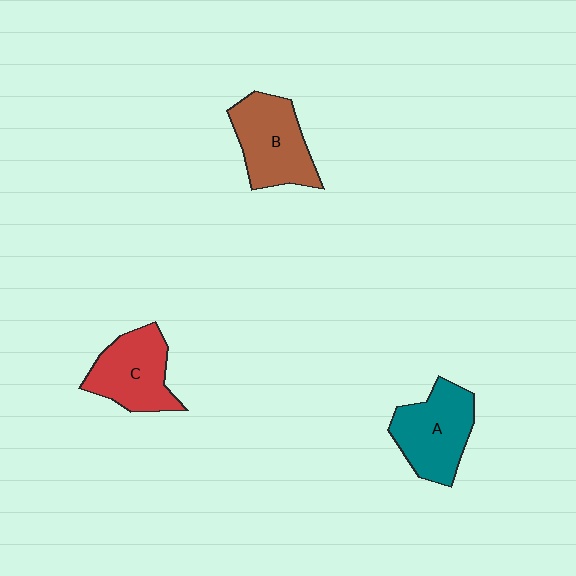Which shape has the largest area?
Shape B (brown).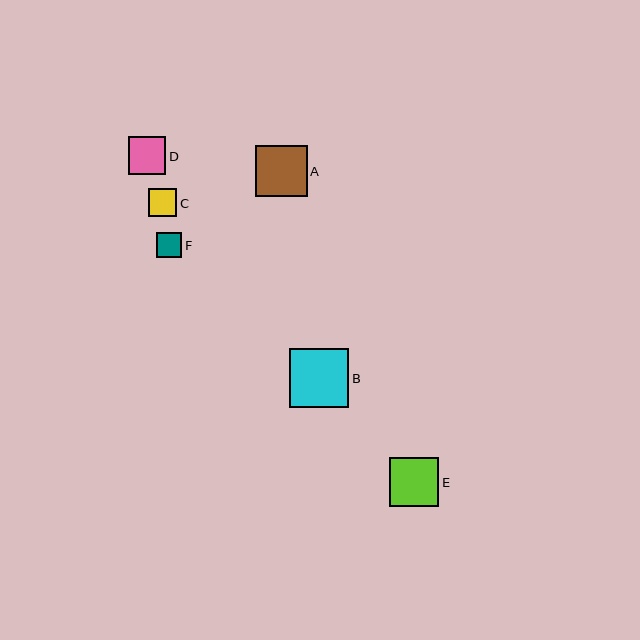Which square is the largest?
Square B is the largest with a size of approximately 60 pixels.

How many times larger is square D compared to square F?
Square D is approximately 1.5 times the size of square F.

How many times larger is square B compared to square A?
Square B is approximately 1.2 times the size of square A.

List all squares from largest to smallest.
From largest to smallest: B, A, E, D, C, F.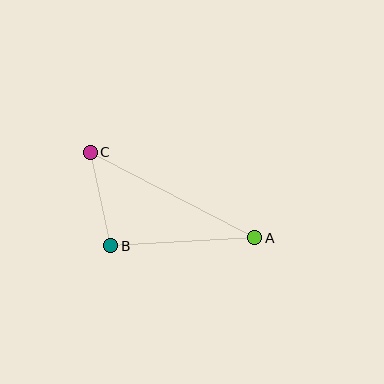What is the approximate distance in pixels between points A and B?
The distance between A and B is approximately 144 pixels.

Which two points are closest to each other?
Points B and C are closest to each other.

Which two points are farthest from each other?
Points A and C are farthest from each other.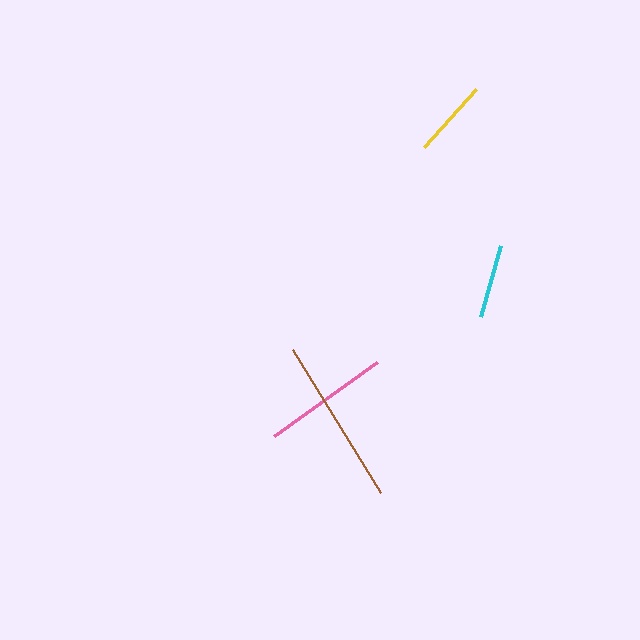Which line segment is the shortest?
The cyan line is the shortest at approximately 74 pixels.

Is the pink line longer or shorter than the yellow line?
The pink line is longer than the yellow line.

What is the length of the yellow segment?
The yellow segment is approximately 78 pixels long.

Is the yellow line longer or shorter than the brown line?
The brown line is longer than the yellow line.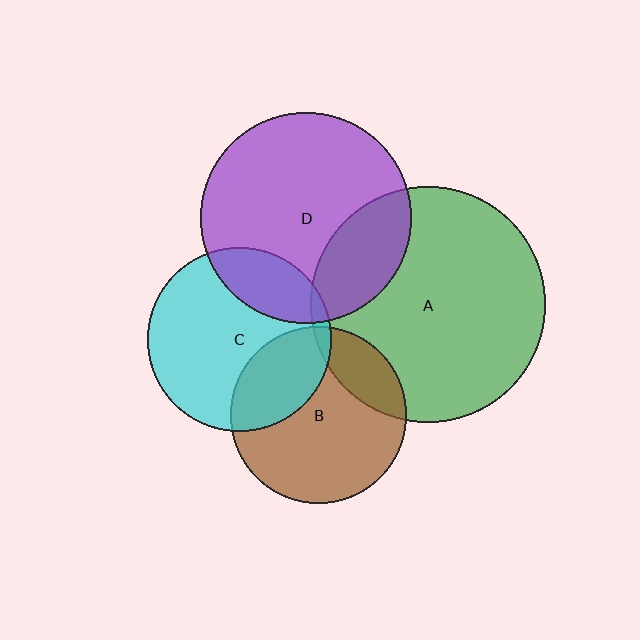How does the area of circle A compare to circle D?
Approximately 1.2 times.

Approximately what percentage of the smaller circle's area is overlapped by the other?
Approximately 30%.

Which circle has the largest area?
Circle A (green).